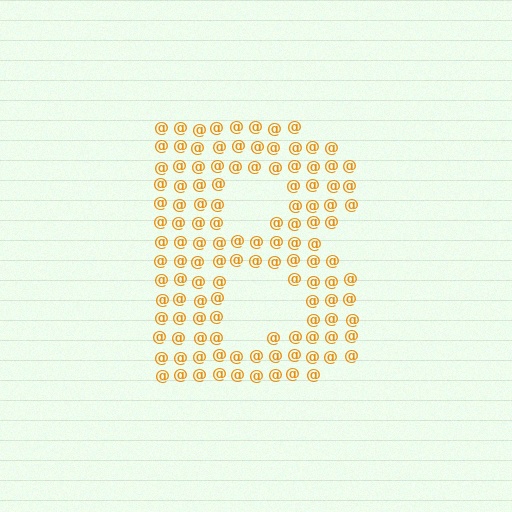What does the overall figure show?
The overall figure shows the letter B.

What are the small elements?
The small elements are at signs.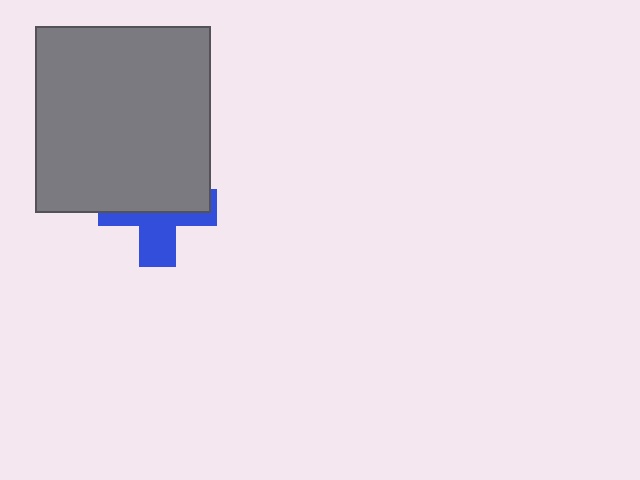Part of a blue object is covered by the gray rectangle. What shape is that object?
It is a cross.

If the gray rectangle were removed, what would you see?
You would see the complete blue cross.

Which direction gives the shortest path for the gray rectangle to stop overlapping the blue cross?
Moving up gives the shortest separation.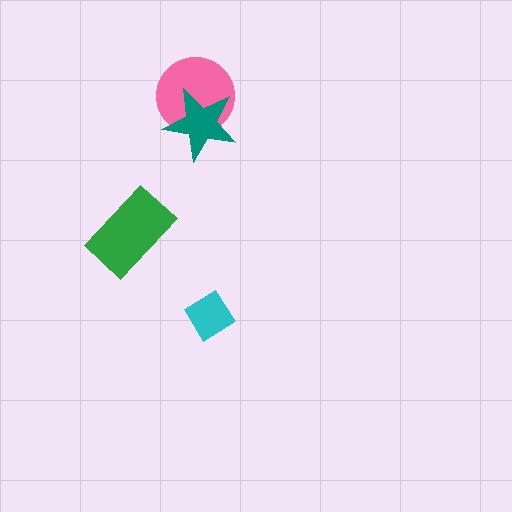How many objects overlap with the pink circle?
1 object overlaps with the pink circle.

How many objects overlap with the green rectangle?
0 objects overlap with the green rectangle.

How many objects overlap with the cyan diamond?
0 objects overlap with the cyan diamond.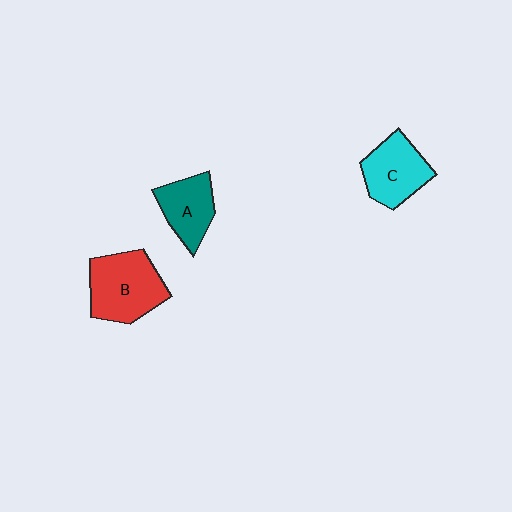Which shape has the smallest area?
Shape A (teal).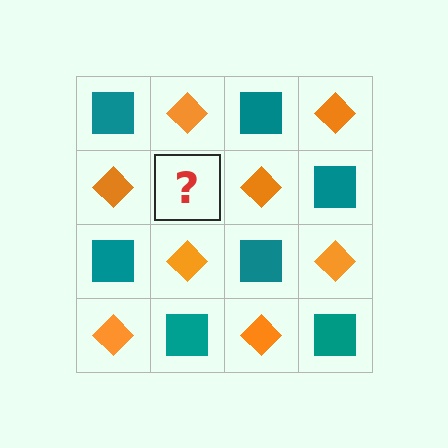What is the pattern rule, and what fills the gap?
The rule is that it alternates teal square and orange diamond in a checkerboard pattern. The gap should be filled with a teal square.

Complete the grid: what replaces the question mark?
The question mark should be replaced with a teal square.